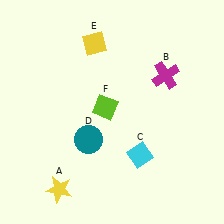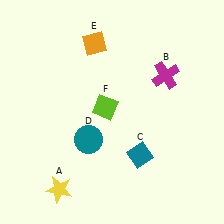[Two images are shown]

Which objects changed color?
C changed from cyan to teal. E changed from yellow to orange.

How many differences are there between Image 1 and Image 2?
There are 2 differences between the two images.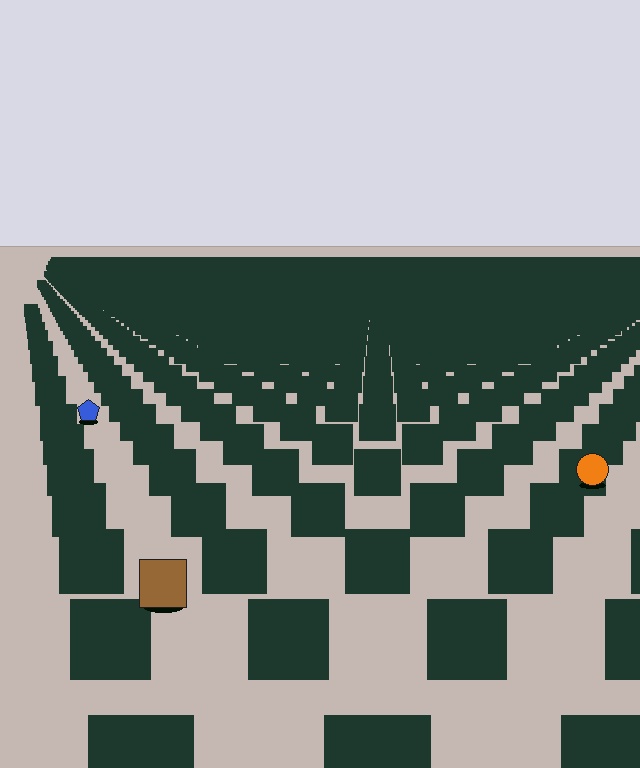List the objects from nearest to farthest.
From nearest to farthest: the brown square, the orange circle, the blue pentagon.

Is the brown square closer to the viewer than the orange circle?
Yes. The brown square is closer — you can tell from the texture gradient: the ground texture is coarser near it.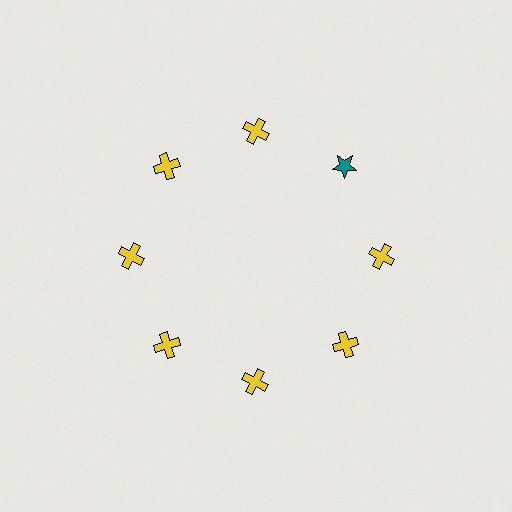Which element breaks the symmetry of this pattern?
The teal star at roughly the 2 o'clock position breaks the symmetry. All other shapes are yellow crosses.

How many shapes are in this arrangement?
There are 8 shapes arranged in a ring pattern.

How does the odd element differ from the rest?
It differs in both color (teal instead of yellow) and shape (star instead of cross).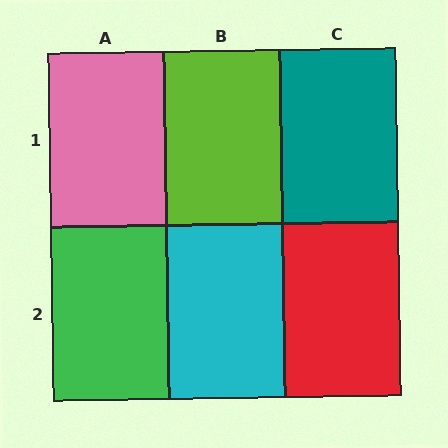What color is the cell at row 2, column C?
Red.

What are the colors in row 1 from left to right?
Pink, lime, teal.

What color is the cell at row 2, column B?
Cyan.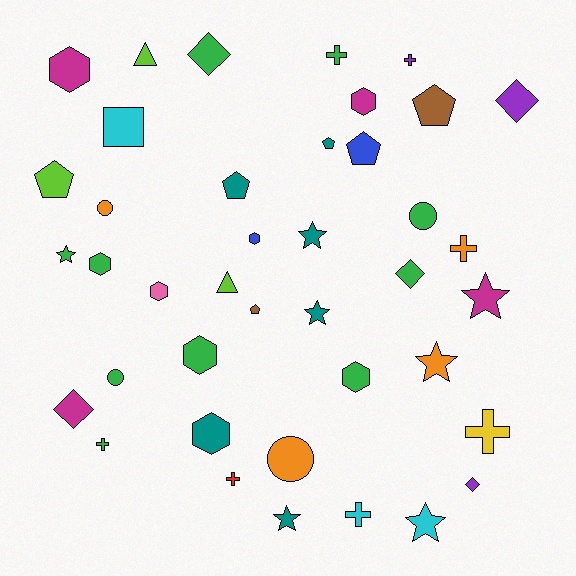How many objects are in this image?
There are 40 objects.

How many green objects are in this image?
There are 10 green objects.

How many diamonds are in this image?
There are 5 diamonds.